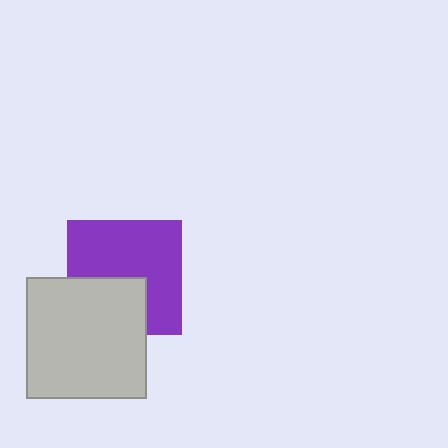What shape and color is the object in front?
The object in front is a light gray square.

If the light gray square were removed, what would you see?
You would see the complete purple square.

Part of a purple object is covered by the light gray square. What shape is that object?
It is a square.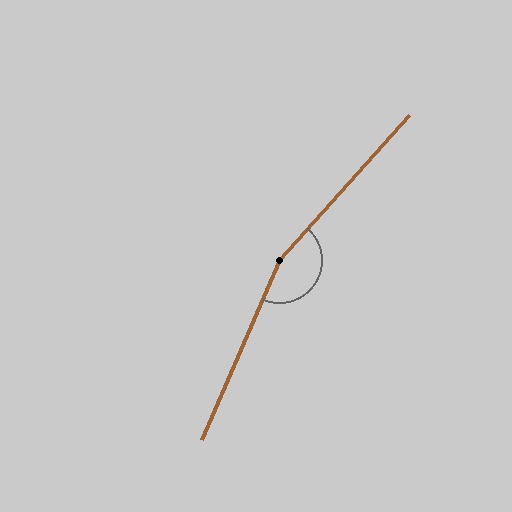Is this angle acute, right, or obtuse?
It is obtuse.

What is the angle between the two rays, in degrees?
Approximately 162 degrees.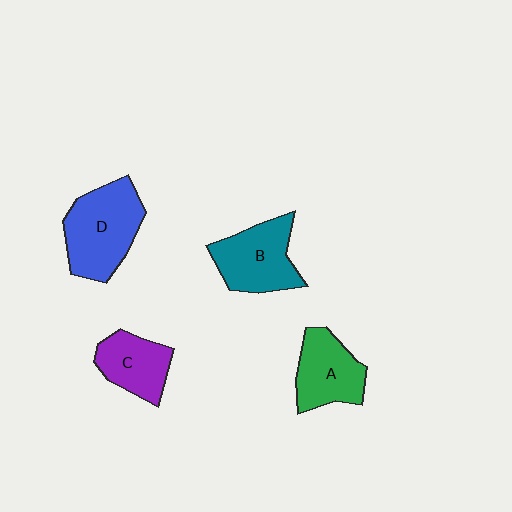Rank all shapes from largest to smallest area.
From largest to smallest: D (blue), B (teal), A (green), C (purple).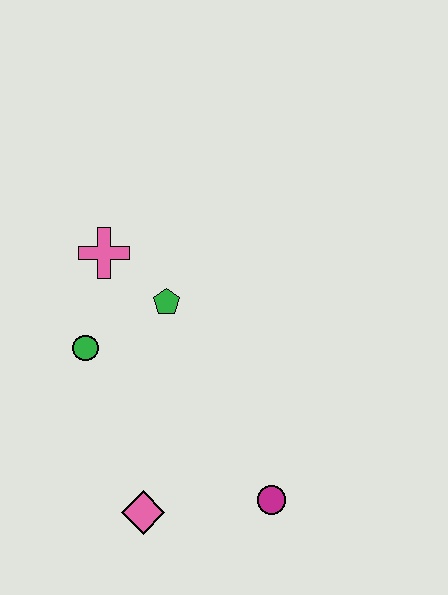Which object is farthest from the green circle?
The magenta circle is farthest from the green circle.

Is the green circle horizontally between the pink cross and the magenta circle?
No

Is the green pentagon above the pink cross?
No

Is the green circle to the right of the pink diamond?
No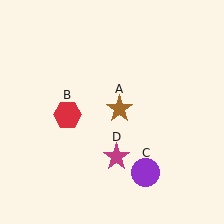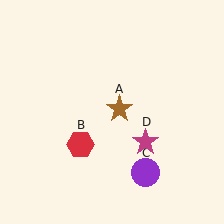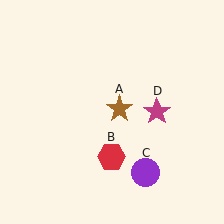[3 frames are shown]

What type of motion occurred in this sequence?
The red hexagon (object B), magenta star (object D) rotated counterclockwise around the center of the scene.